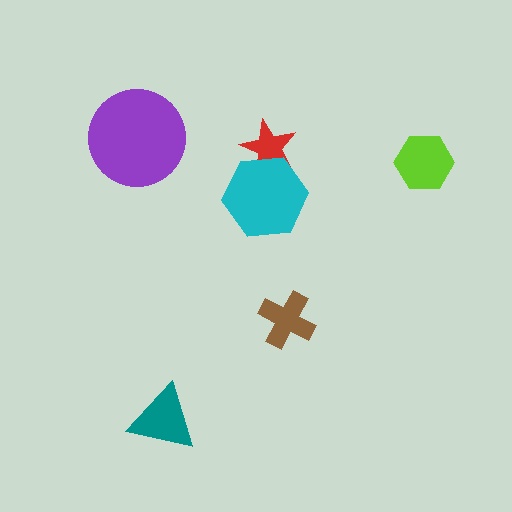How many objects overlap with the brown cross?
0 objects overlap with the brown cross.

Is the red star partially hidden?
Yes, it is partially covered by another shape.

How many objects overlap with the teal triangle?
0 objects overlap with the teal triangle.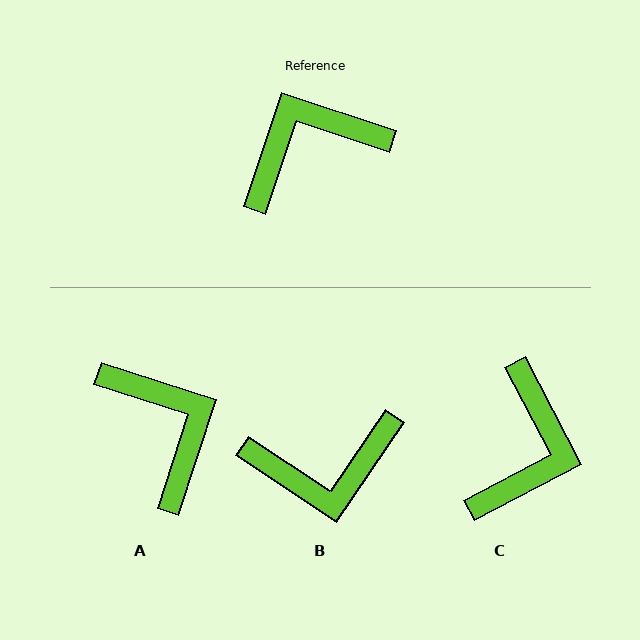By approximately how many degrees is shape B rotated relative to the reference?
Approximately 165 degrees counter-clockwise.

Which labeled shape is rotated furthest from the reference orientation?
B, about 165 degrees away.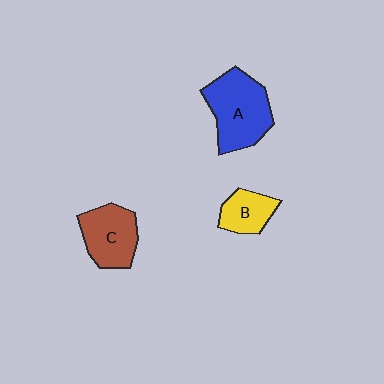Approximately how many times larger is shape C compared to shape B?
Approximately 1.5 times.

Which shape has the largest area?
Shape A (blue).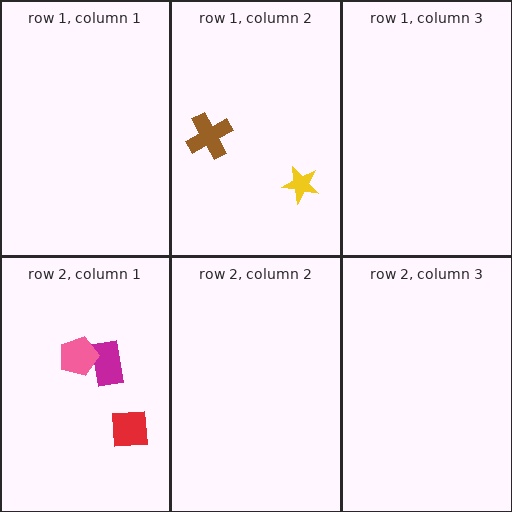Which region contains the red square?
The row 2, column 1 region.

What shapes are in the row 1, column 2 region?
The yellow star, the brown cross.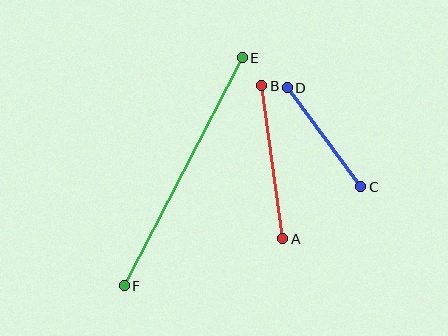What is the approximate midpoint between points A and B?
The midpoint is at approximately (272, 162) pixels.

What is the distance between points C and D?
The distance is approximately 123 pixels.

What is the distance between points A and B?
The distance is approximately 154 pixels.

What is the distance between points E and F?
The distance is approximately 257 pixels.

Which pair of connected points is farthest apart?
Points E and F are farthest apart.